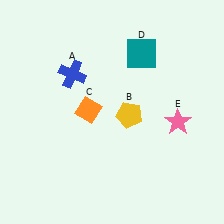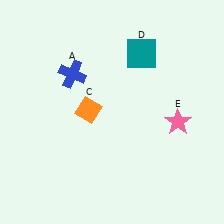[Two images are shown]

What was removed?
The yellow pentagon (B) was removed in Image 2.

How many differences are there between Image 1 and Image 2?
There is 1 difference between the two images.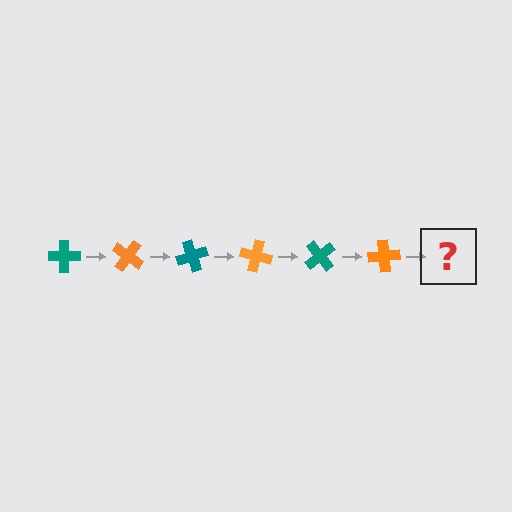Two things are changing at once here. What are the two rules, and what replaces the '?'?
The two rules are that it rotates 35 degrees each step and the color cycles through teal and orange. The '?' should be a teal cross, rotated 210 degrees from the start.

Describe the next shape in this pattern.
It should be a teal cross, rotated 210 degrees from the start.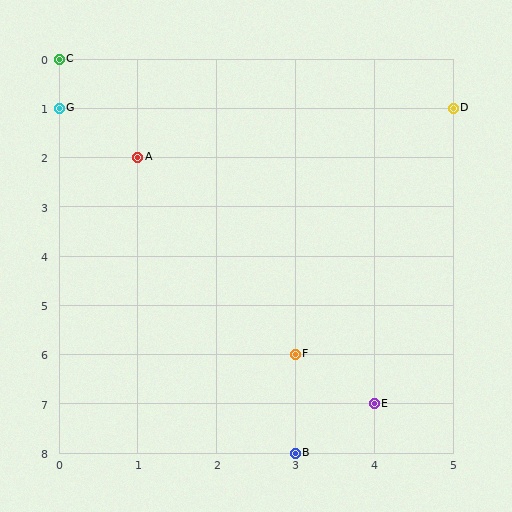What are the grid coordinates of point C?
Point C is at grid coordinates (0, 0).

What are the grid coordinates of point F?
Point F is at grid coordinates (3, 6).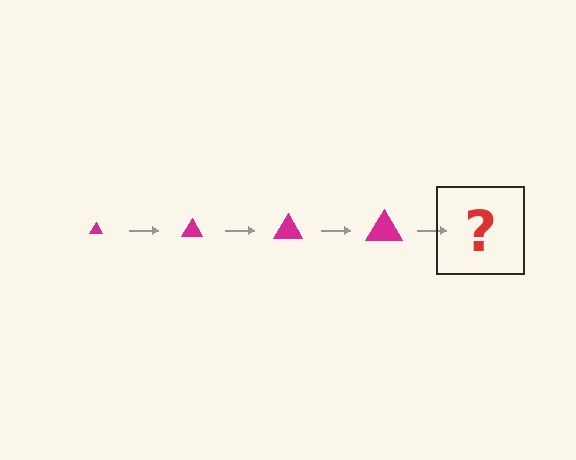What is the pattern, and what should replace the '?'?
The pattern is that the triangle gets progressively larger each step. The '?' should be a magenta triangle, larger than the previous one.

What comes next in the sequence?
The next element should be a magenta triangle, larger than the previous one.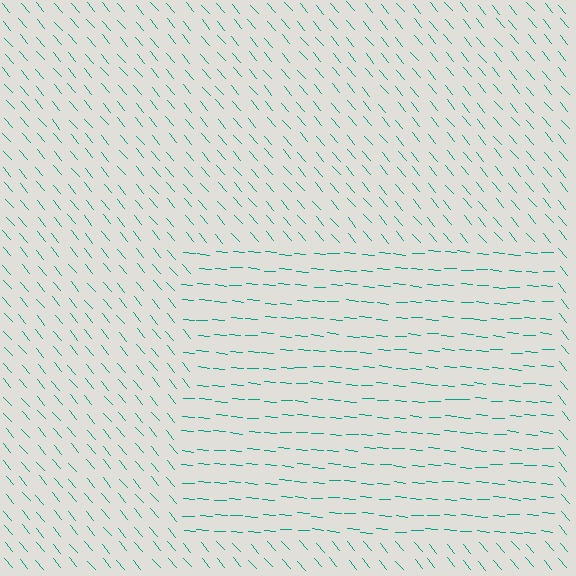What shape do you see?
I see a rectangle.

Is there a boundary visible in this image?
Yes, there is a texture boundary formed by a change in line orientation.